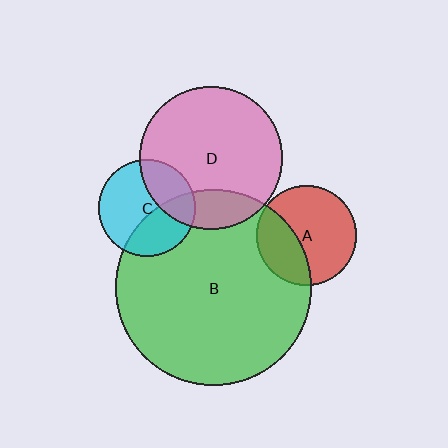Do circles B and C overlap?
Yes.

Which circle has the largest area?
Circle B (green).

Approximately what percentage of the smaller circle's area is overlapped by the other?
Approximately 35%.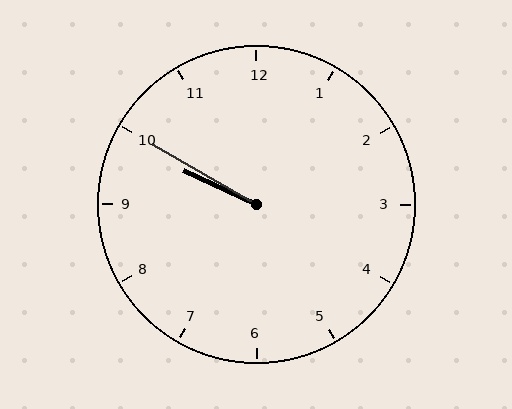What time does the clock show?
9:50.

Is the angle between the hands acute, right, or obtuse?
It is acute.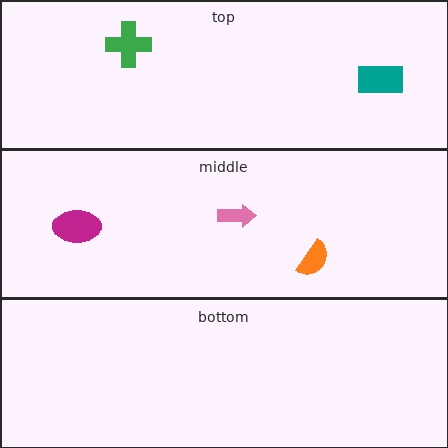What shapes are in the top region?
The green cross, the teal rectangle.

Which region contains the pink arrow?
The middle region.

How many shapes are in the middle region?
3.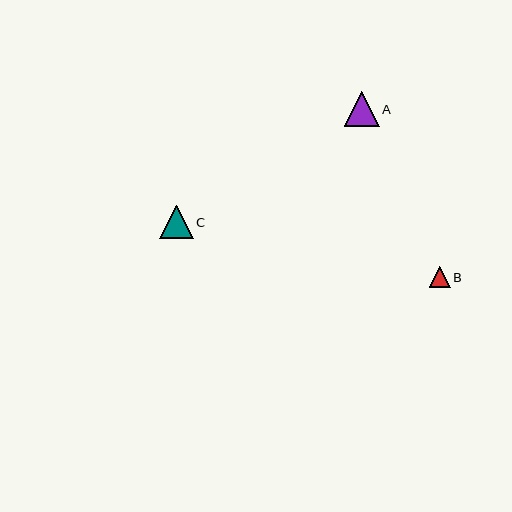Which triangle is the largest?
Triangle A is the largest with a size of approximately 35 pixels.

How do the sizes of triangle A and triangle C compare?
Triangle A and triangle C are approximately the same size.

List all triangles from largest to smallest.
From largest to smallest: A, C, B.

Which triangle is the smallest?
Triangle B is the smallest with a size of approximately 21 pixels.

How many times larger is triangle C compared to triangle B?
Triangle C is approximately 1.6 times the size of triangle B.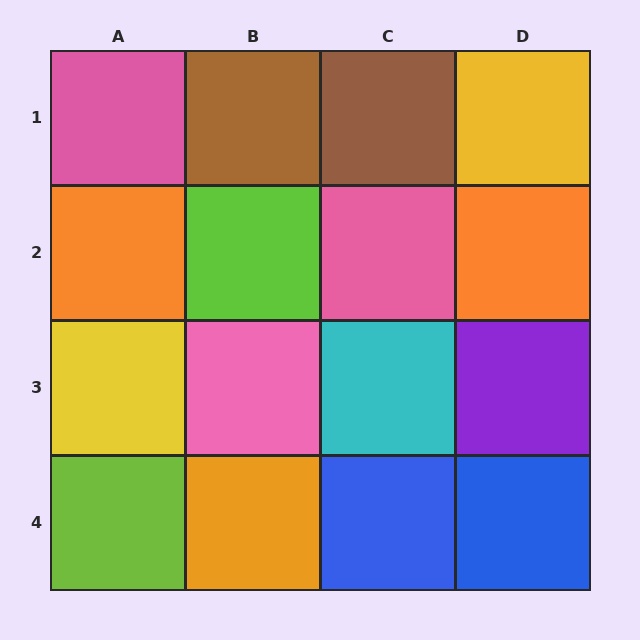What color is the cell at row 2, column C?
Pink.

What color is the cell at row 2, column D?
Orange.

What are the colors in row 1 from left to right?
Pink, brown, brown, yellow.